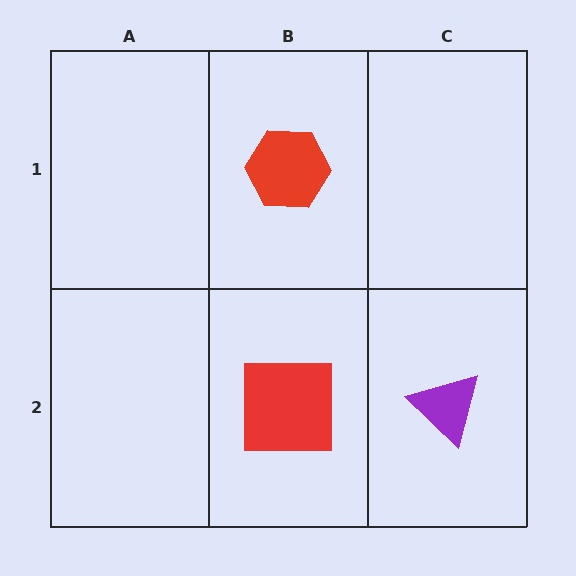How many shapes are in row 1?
1 shape.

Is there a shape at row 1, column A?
No, that cell is empty.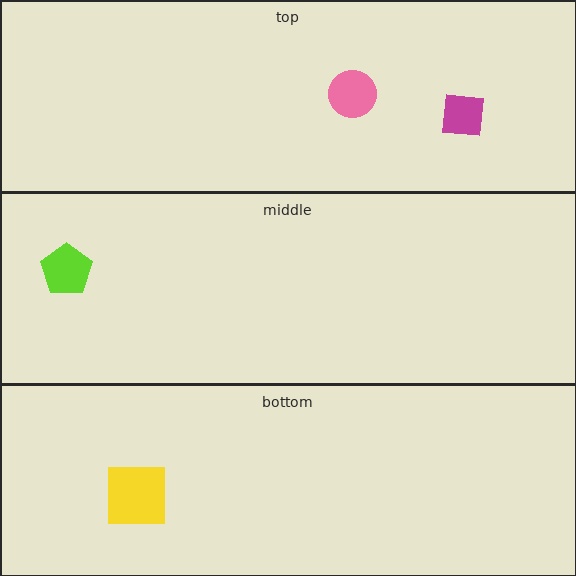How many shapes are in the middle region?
1.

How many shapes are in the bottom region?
1.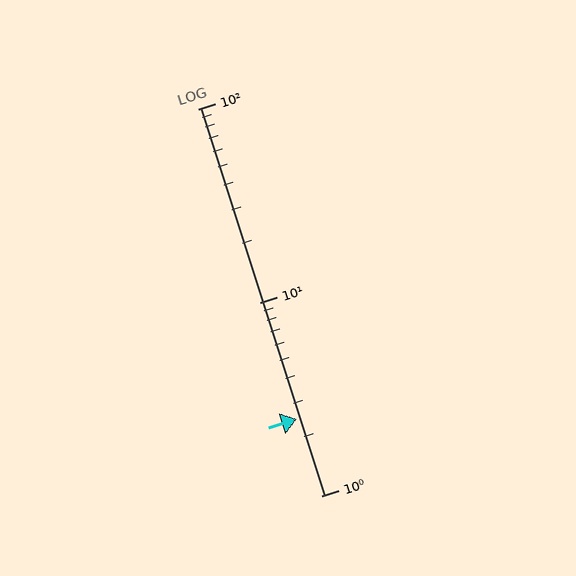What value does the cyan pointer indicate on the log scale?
The pointer indicates approximately 2.5.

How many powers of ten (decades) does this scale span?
The scale spans 2 decades, from 1 to 100.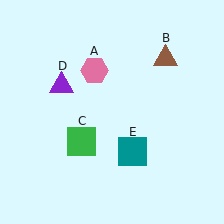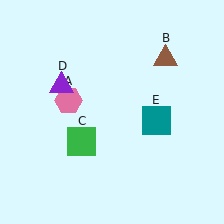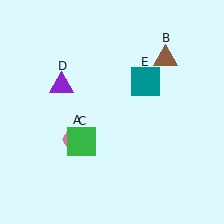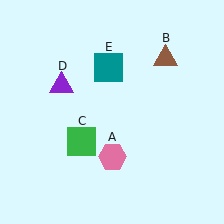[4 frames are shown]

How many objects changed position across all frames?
2 objects changed position: pink hexagon (object A), teal square (object E).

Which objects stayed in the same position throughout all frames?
Brown triangle (object B) and green square (object C) and purple triangle (object D) remained stationary.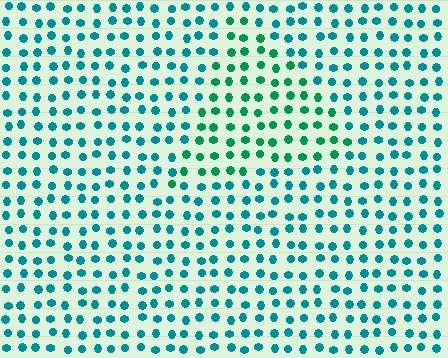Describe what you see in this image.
The image is filled with small teal elements in a uniform arrangement. A triangle-shaped region is visible where the elements are tinted to a slightly different hue, forming a subtle color boundary.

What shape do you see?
I see a triangle.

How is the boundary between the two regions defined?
The boundary is defined purely by a slight shift in hue (about 33 degrees). Spacing, size, and orientation are identical on both sides.